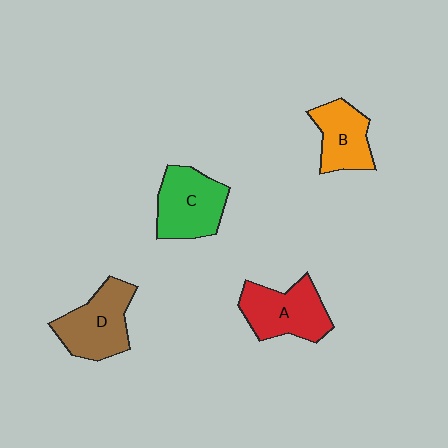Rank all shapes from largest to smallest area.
From largest to smallest: D (brown), C (green), A (red), B (orange).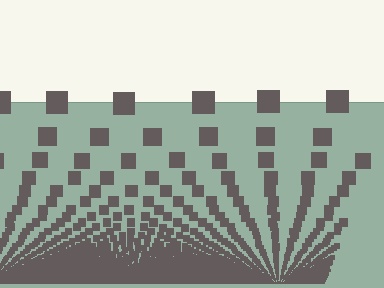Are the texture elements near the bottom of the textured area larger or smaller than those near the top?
Smaller. The gradient is inverted — elements near the bottom are smaller and denser.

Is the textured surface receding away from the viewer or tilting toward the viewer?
The surface appears to tilt toward the viewer. Texture elements get larger and sparser toward the top.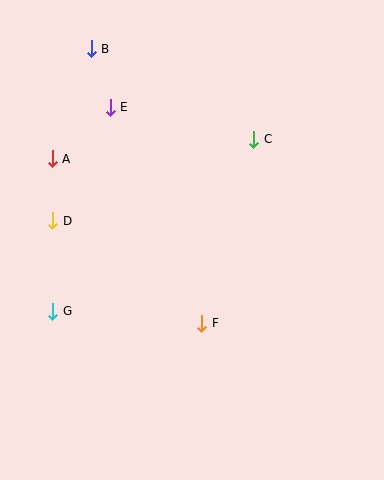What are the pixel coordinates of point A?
Point A is at (52, 159).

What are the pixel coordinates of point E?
Point E is at (110, 108).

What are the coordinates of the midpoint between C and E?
The midpoint between C and E is at (182, 123).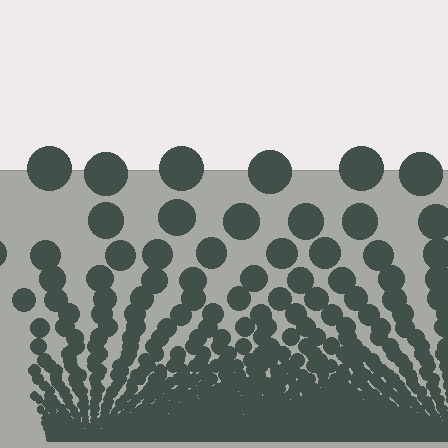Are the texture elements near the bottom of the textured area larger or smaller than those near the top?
Smaller. The gradient is inverted — elements near the bottom are smaller and denser.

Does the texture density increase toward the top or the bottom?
Density increases toward the bottom.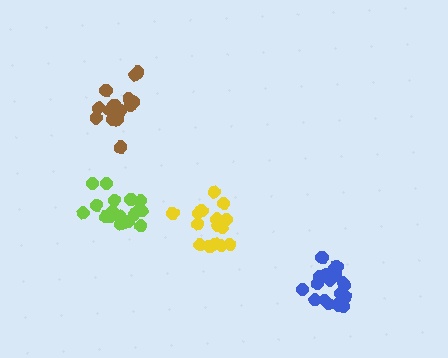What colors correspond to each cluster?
The clusters are colored: yellow, brown, lime, blue.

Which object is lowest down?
The blue cluster is bottommost.